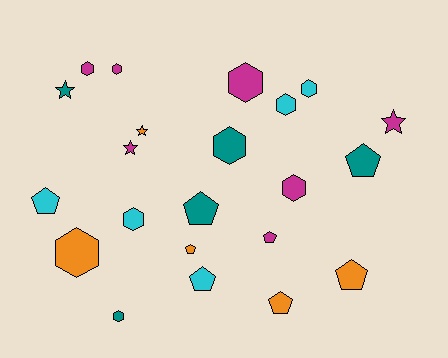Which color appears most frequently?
Magenta, with 7 objects.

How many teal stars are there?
There is 1 teal star.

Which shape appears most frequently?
Hexagon, with 10 objects.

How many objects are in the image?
There are 22 objects.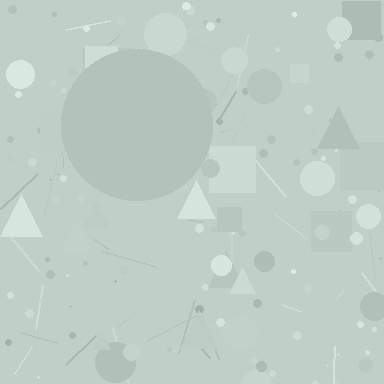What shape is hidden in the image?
A circle is hidden in the image.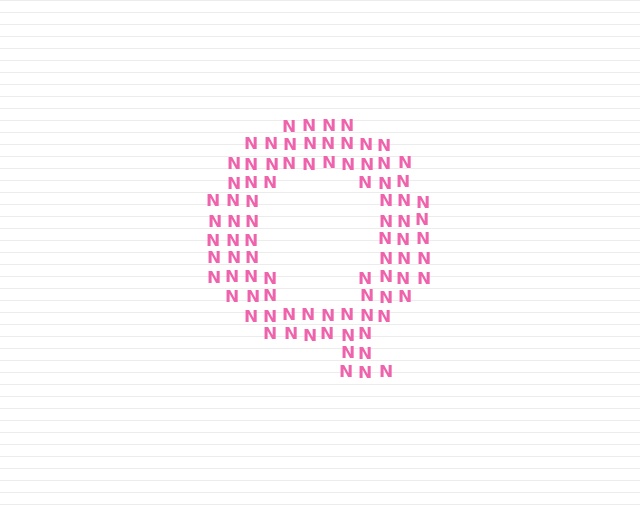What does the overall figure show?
The overall figure shows the letter Q.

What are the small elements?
The small elements are letter N's.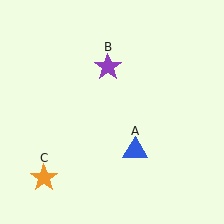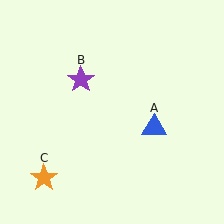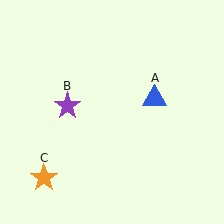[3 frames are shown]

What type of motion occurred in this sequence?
The blue triangle (object A), purple star (object B) rotated counterclockwise around the center of the scene.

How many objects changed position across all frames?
2 objects changed position: blue triangle (object A), purple star (object B).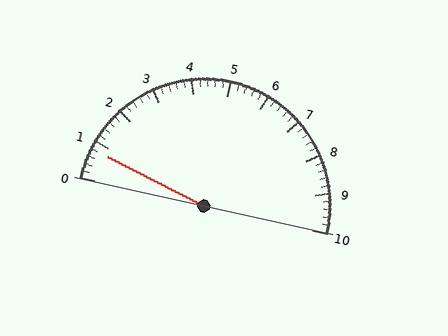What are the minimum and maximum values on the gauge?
The gauge ranges from 0 to 10.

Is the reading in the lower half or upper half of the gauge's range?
The reading is in the lower half of the range (0 to 10).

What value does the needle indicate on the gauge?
The needle indicates approximately 0.8.